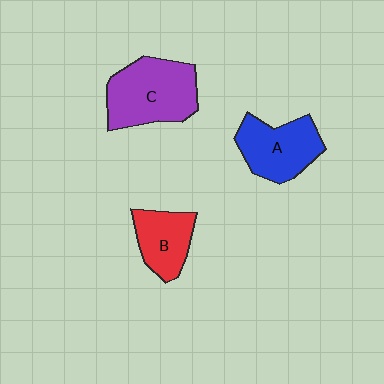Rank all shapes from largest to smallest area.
From largest to smallest: C (purple), A (blue), B (red).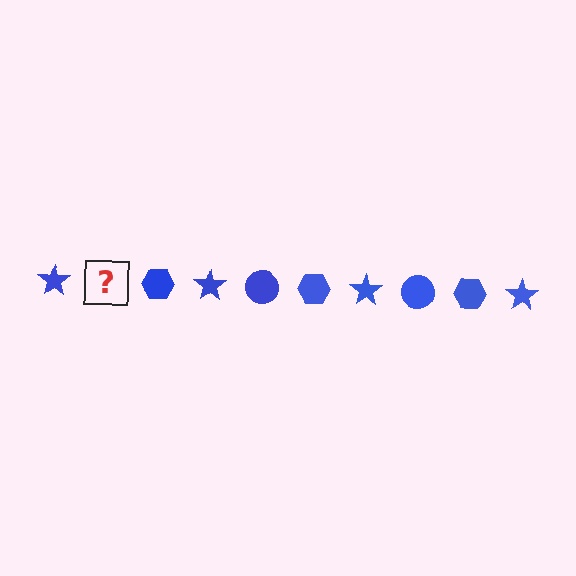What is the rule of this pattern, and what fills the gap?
The rule is that the pattern cycles through star, circle, hexagon shapes in blue. The gap should be filled with a blue circle.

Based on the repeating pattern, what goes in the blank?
The blank should be a blue circle.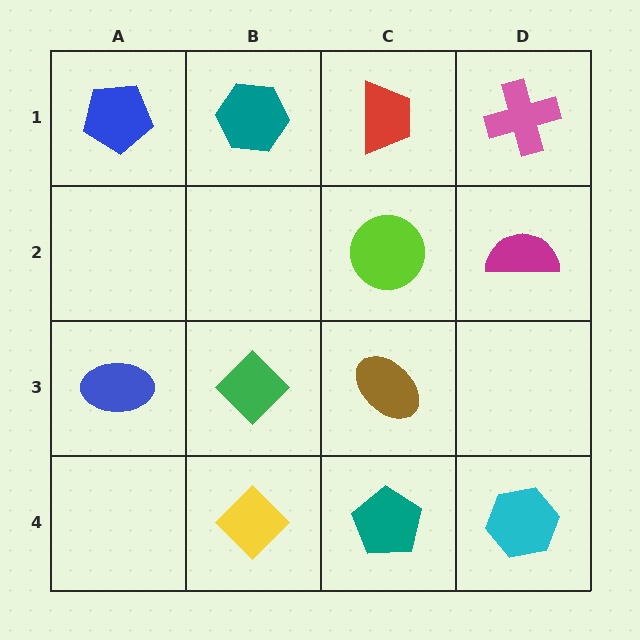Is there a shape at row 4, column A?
No, that cell is empty.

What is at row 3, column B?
A green diamond.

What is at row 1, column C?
A red trapezoid.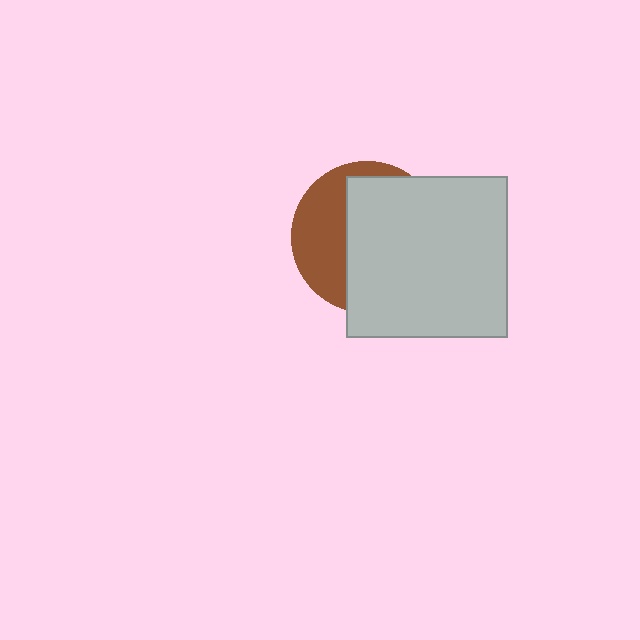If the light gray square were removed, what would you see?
You would see the complete brown circle.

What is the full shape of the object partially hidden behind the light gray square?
The partially hidden object is a brown circle.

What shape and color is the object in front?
The object in front is a light gray square.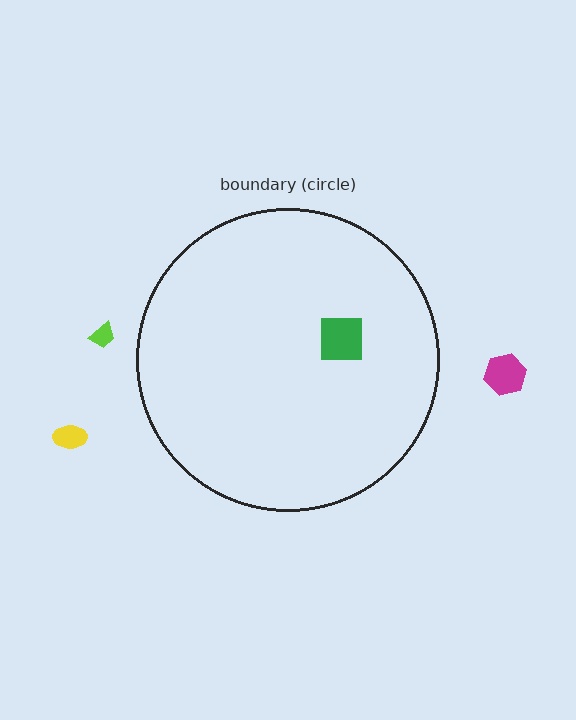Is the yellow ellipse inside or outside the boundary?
Outside.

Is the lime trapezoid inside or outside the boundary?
Outside.